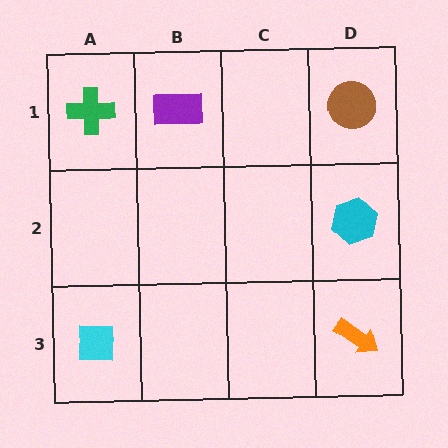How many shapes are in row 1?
3 shapes.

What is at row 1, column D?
A brown circle.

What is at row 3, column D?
An orange arrow.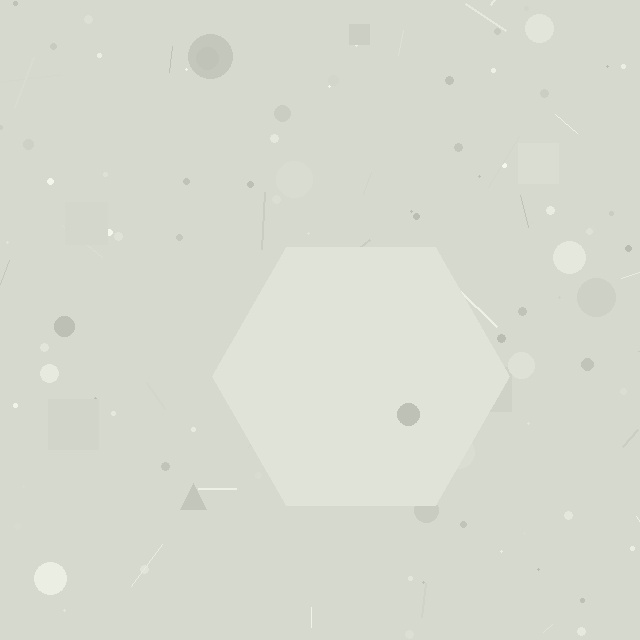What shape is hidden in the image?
A hexagon is hidden in the image.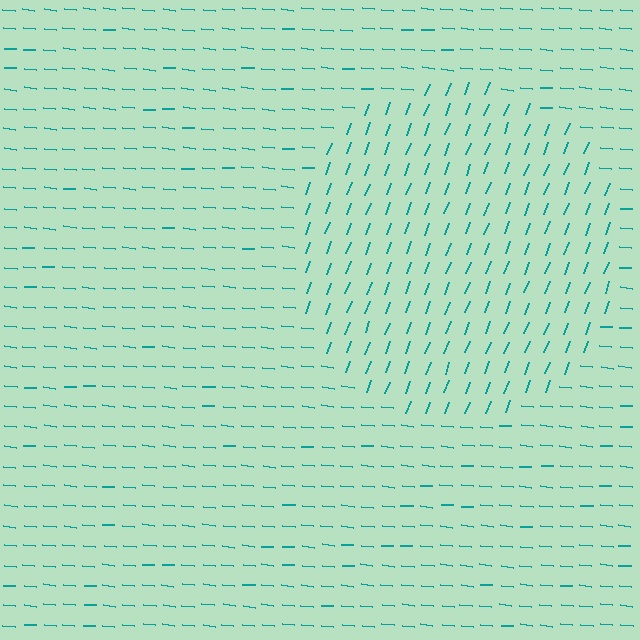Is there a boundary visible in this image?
Yes, there is a texture boundary formed by a change in line orientation.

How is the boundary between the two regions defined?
The boundary is defined purely by a change in line orientation (approximately 75 degrees difference). All lines are the same color and thickness.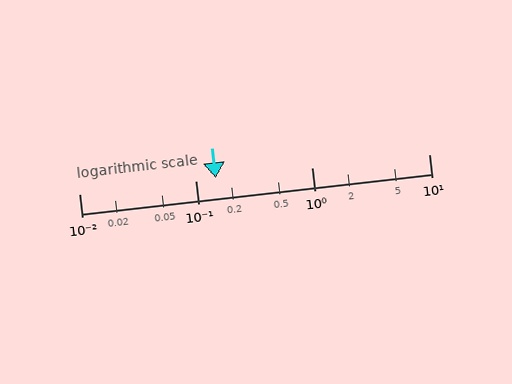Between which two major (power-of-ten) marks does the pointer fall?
The pointer is between 0.1 and 1.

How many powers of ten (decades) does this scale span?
The scale spans 3 decades, from 0.01 to 10.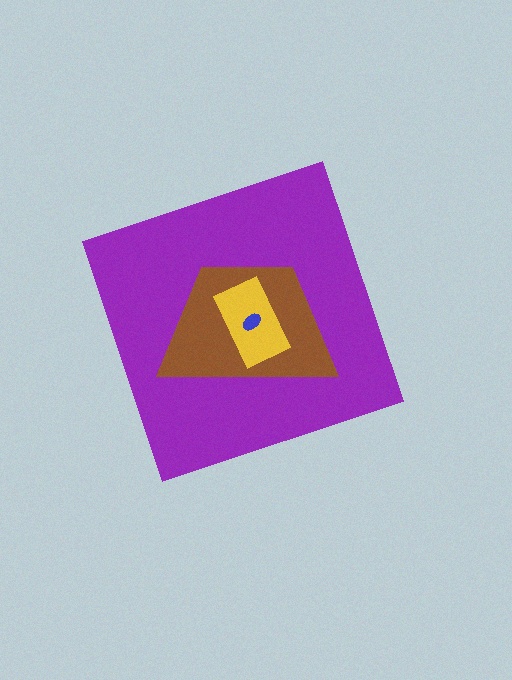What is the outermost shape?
The purple diamond.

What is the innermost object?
The blue ellipse.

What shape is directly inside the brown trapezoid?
The yellow rectangle.